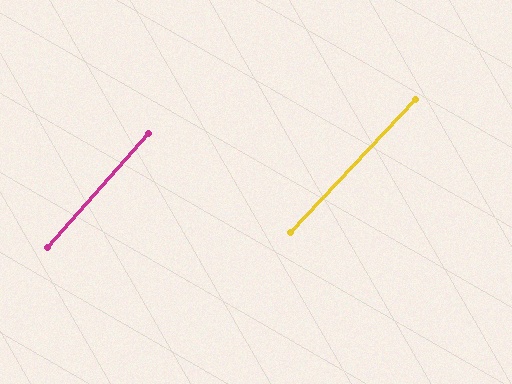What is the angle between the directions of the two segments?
Approximately 2 degrees.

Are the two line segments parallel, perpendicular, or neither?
Parallel — their directions differ by only 1.6°.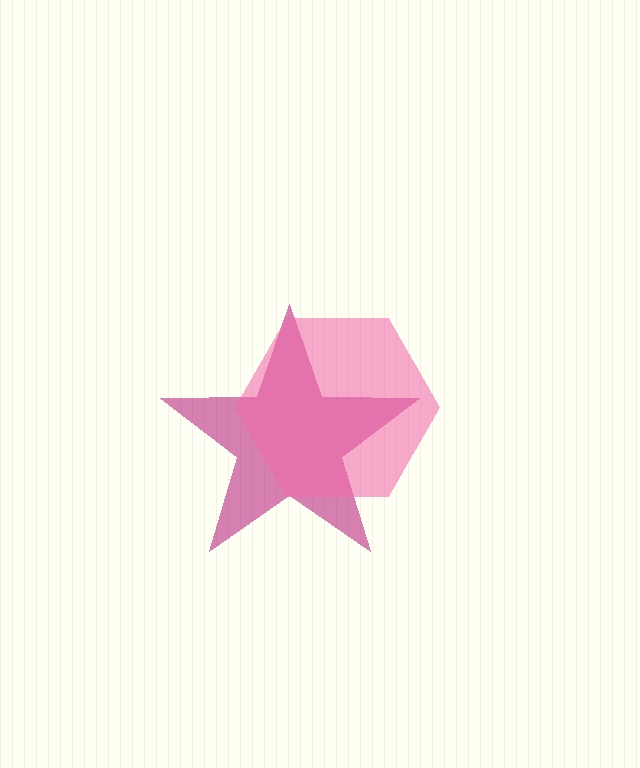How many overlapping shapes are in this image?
There are 2 overlapping shapes in the image.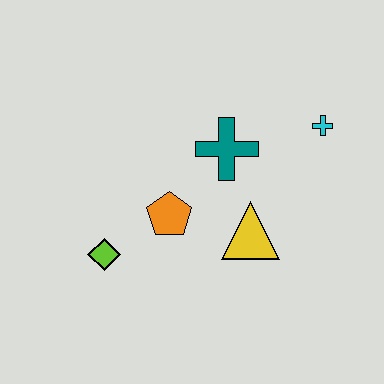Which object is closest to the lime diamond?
The orange pentagon is closest to the lime diamond.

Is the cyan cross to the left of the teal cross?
No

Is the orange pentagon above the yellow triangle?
Yes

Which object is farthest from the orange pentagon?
The cyan cross is farthest from the orange pentagon.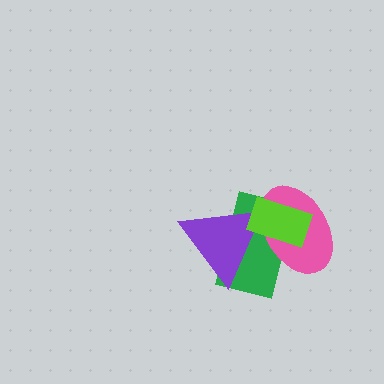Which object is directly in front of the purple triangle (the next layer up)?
The pink ellipse is directly in front of the purple triangle.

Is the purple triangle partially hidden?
Yes, it is partially covered by another shape.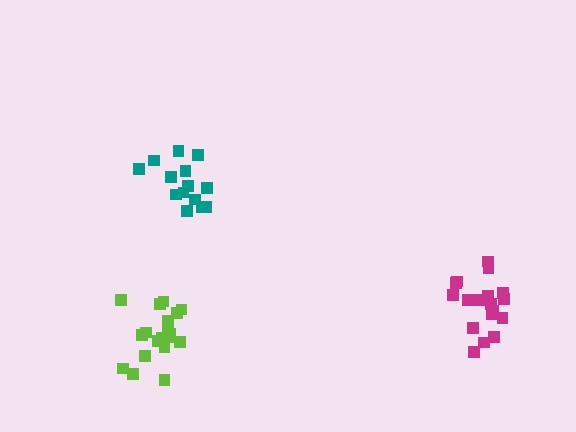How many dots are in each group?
Group 1: 20 dots, Group 2: 18 dots, Group 3: 14 dots (52 total).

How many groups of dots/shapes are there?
There are 3 groups.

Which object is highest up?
The teal cluster is topmost.